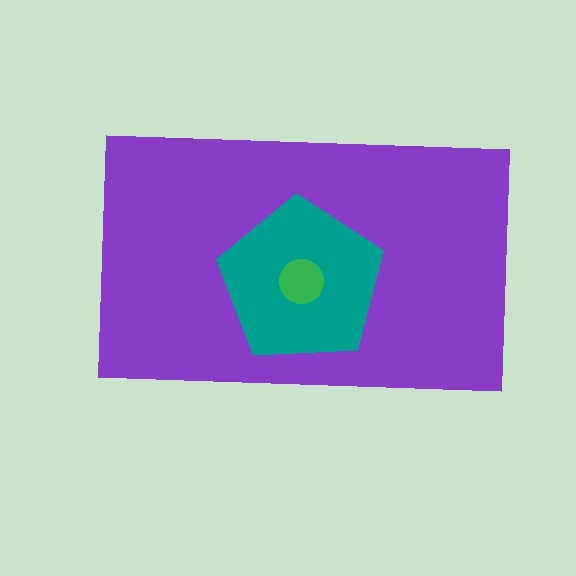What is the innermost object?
The green circle.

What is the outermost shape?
The purple rectangle.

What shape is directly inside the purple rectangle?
The teal pentagon.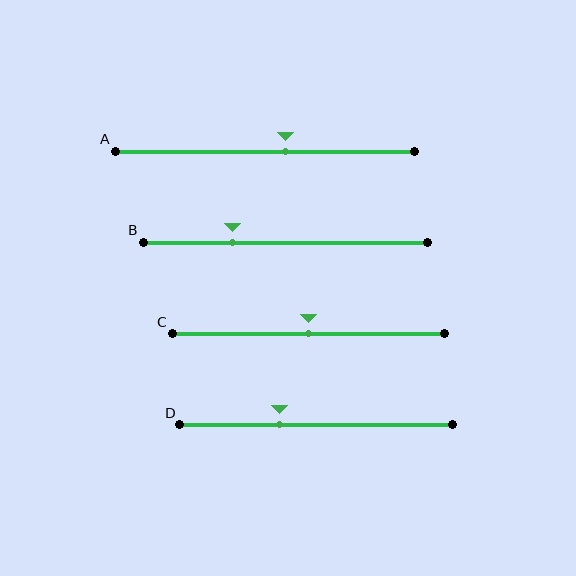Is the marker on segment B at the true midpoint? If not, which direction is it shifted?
No, the marker on segment B is shifted to the left by about 19% of the segment length.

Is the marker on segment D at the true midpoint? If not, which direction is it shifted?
No, the marker on segment D is shifted to the left by about 13% of the segment length.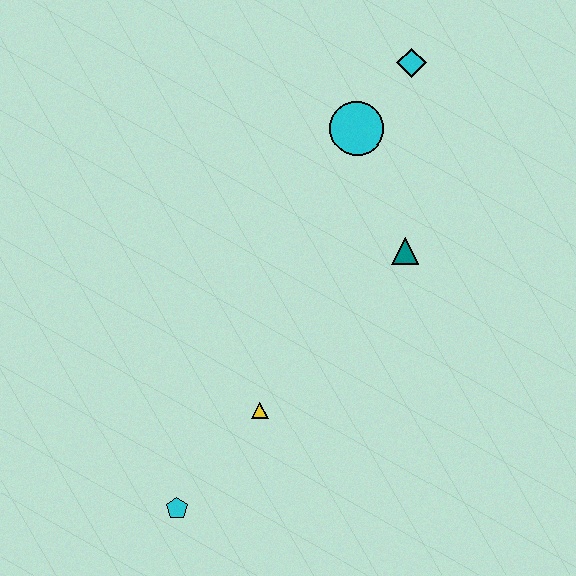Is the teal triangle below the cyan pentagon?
No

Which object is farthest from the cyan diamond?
The cyan pentagon is farthest from the cyan diamond.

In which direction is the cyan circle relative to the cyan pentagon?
The cyan circle is above the cyan pentagon.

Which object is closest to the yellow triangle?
The cyan pentagon is closest to the yellow triangle.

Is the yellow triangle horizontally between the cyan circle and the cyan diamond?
No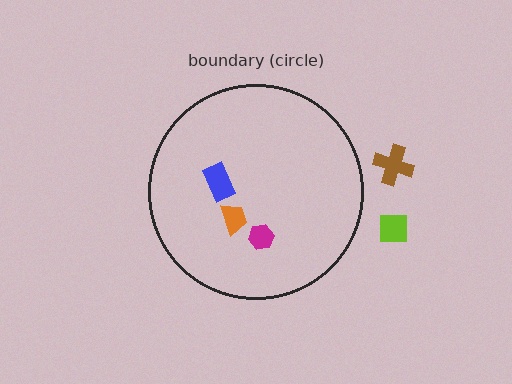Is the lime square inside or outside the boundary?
Outside.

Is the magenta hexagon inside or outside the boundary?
Inside.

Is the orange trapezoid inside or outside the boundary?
Inside.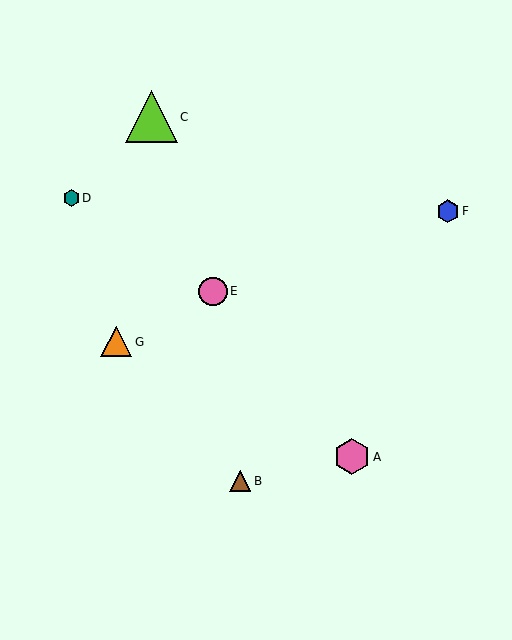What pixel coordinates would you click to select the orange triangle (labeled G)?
Click at (116, 342) to select the orange triangle G.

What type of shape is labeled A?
Shape A is a pink hexagon.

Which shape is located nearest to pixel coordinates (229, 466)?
The brown triangle (labeled B) at (240, 481) is nearest to that location.